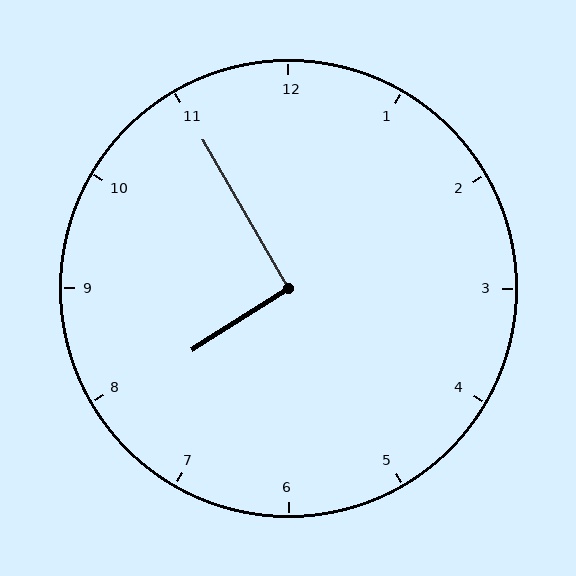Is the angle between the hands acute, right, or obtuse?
It is right.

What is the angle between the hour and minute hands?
Approximately 92 degrees.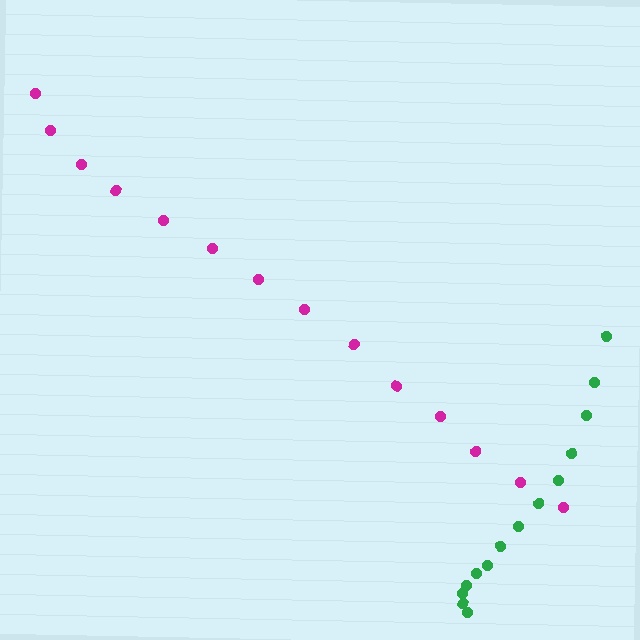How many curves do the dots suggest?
There are 2 distinct paths.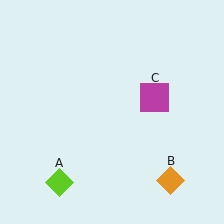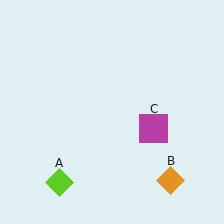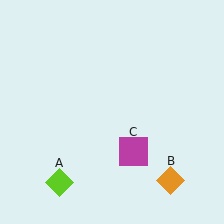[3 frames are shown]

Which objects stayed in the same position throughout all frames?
Lime diamond (object A) and orange diamond (object B) remained stationary.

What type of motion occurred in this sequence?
The magenta square (object C) rotated clockwise around the center of the scene.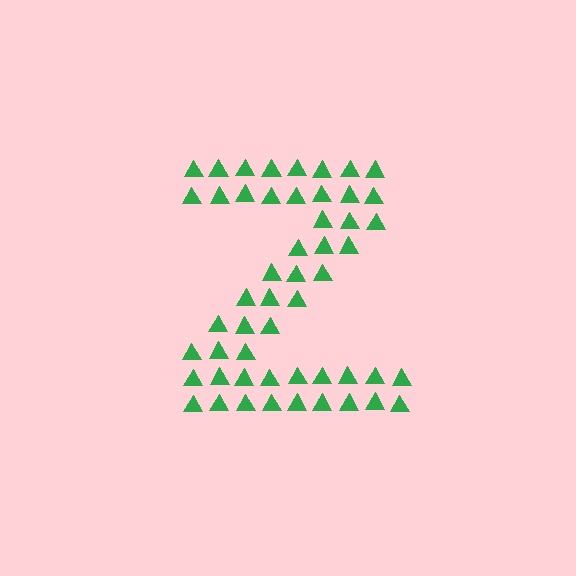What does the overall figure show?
The overall figure shows the letter Z.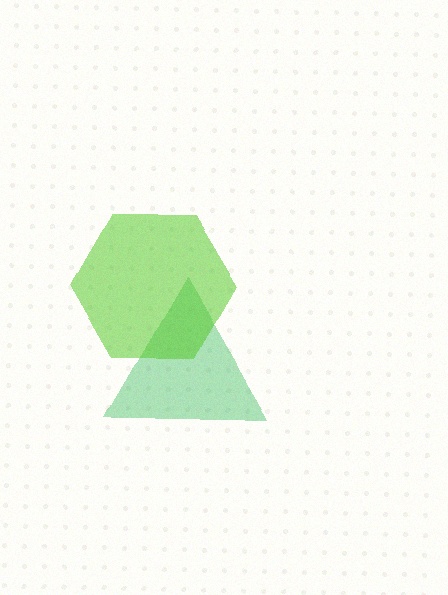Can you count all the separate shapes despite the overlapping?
Yes, there are 2 separate shapes.